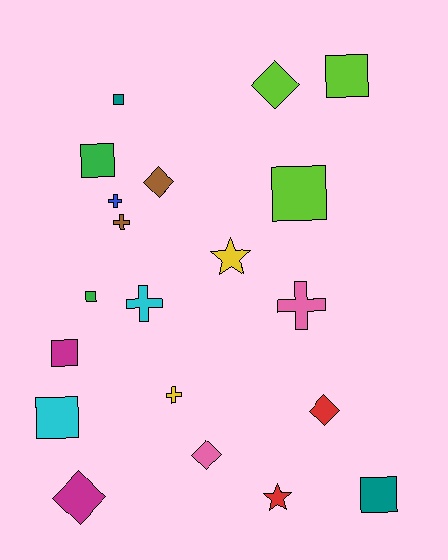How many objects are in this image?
There are 20 objects.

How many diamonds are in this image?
There are 5 diamonds.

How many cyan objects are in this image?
There are 2 cyan objects.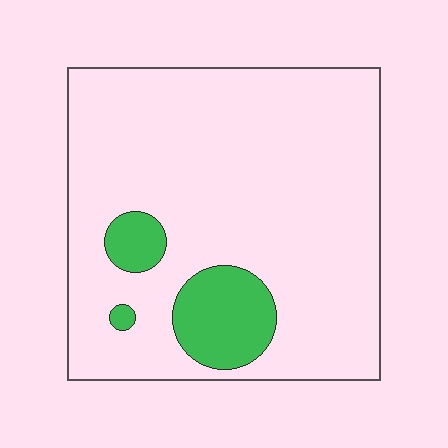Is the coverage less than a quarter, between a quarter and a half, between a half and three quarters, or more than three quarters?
Less than a quarter.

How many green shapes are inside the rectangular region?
3.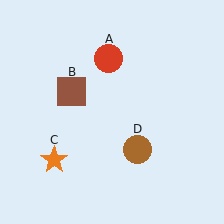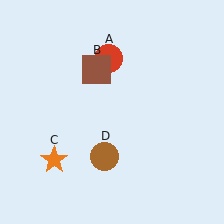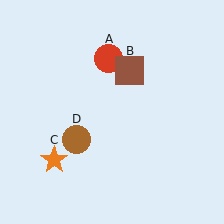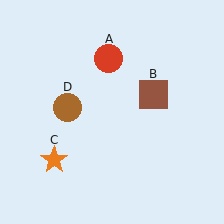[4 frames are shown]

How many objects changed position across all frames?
2 objects changed position: brown square (object B), brown circle (object D).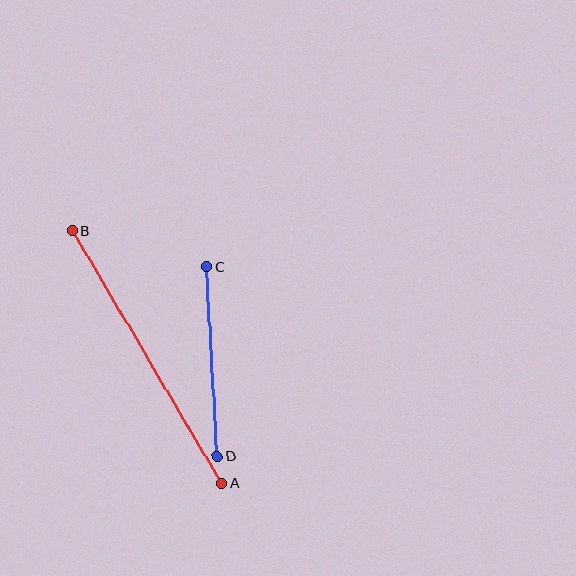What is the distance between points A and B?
The distance is approximately 293 pixels.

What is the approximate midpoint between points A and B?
The midpoint is at approximately (147, 357) pixels.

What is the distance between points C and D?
The distance is approximately 190 pixels.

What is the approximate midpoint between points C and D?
The midpoint is at approximately (212, 362) pixels.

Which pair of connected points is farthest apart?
Points A and B are farthest apart.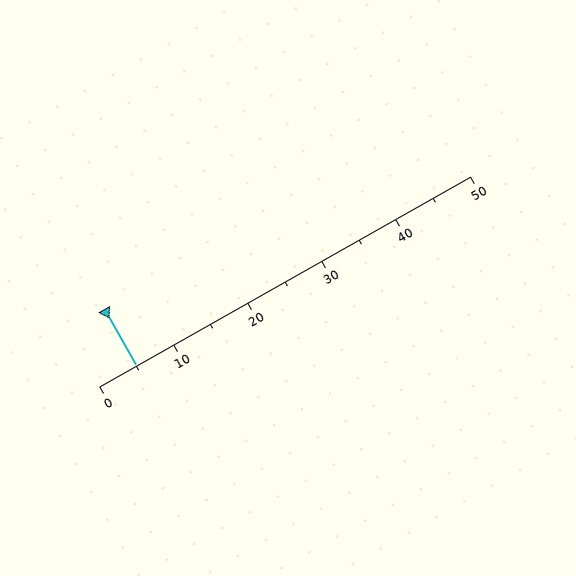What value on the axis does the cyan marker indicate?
The marker indicates approximately 5.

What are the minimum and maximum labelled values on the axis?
The axis runs from 0 to 50.